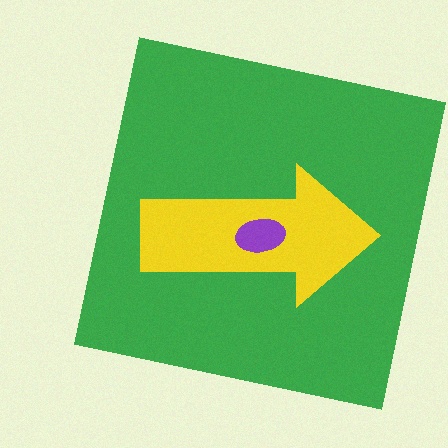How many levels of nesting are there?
3.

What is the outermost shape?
The green square.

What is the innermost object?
The purple ellipse.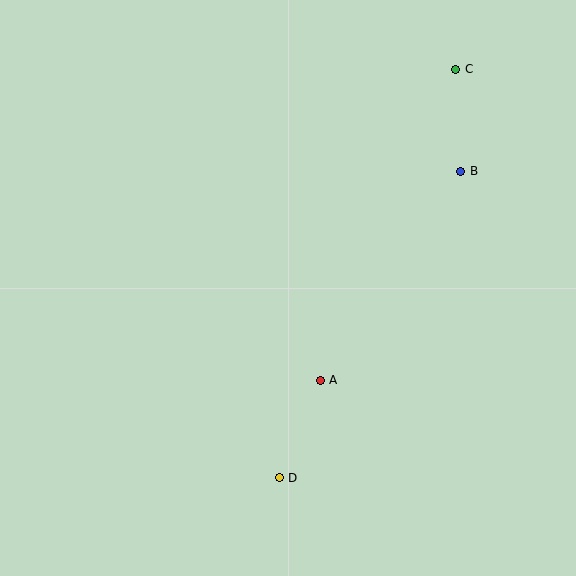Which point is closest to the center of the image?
Point A at (320, 380) is closest to the center.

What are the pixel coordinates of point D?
Point D is at (279, 478).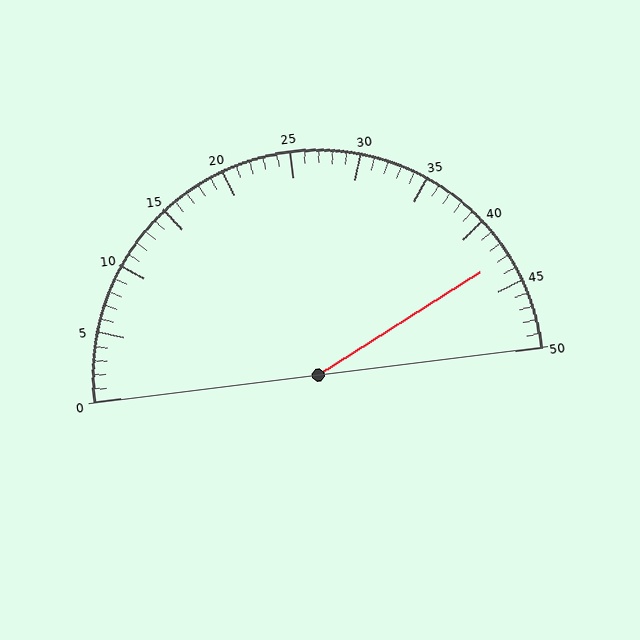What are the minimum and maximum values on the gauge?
The gauge ranges from 0 to 50.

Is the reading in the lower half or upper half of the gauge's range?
The reading is in the upper half of the range (0 to 50).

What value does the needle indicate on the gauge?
The needle indicates approximately 43.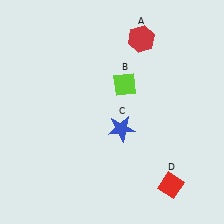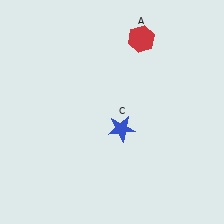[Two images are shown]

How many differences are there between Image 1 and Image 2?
There are 2 differences between the two images.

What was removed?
The lime diamond (B), the red diamond (D) were removed in Image 2.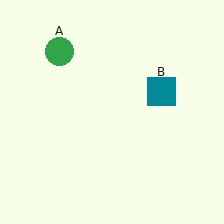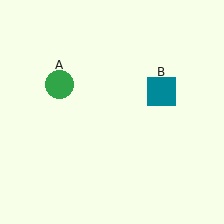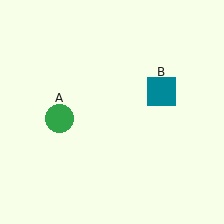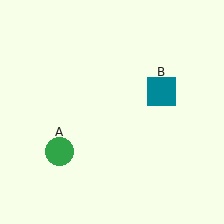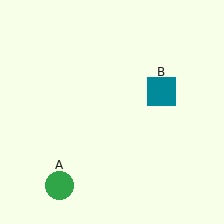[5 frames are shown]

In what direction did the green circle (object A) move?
The green circle (object A) moved down.